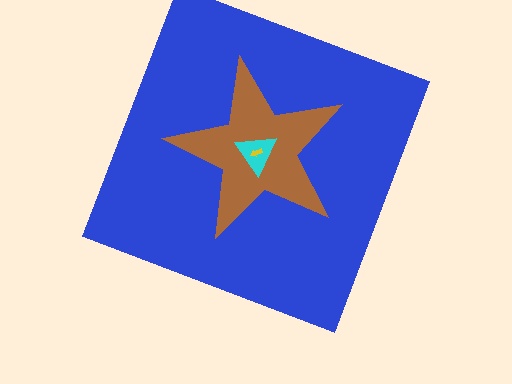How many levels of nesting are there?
4.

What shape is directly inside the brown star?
The cyan triangle.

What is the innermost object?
The yellow arrow.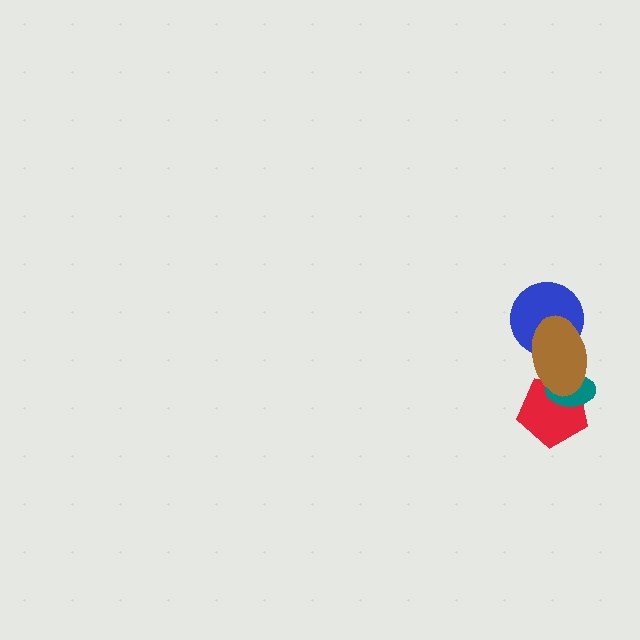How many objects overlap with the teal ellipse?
2 objects overlap with the teal ellipse.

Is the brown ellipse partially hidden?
No, no other shape covers it.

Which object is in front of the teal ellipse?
The brown ellipse is in front of the teal ellipse.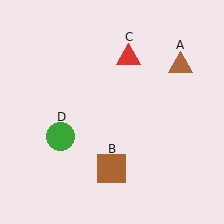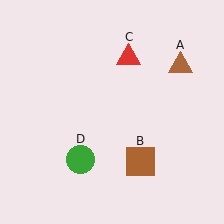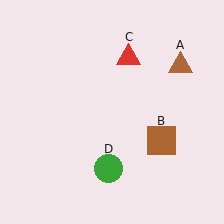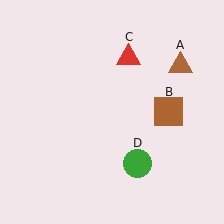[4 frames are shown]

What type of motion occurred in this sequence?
The brown square (object B), green circle (object D) rotated counterclockwise around the center of the scene.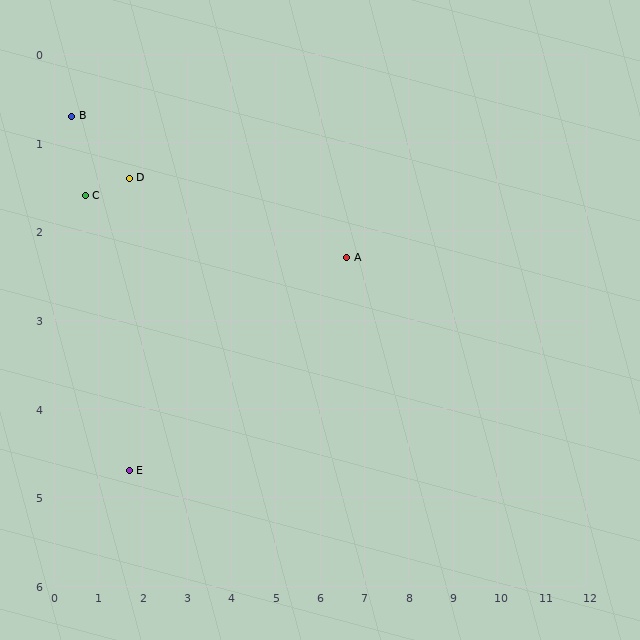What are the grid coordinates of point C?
Point C is at approximately (0.7, 1.6).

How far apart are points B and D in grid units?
Points B and D are about 1.5 grid units apart.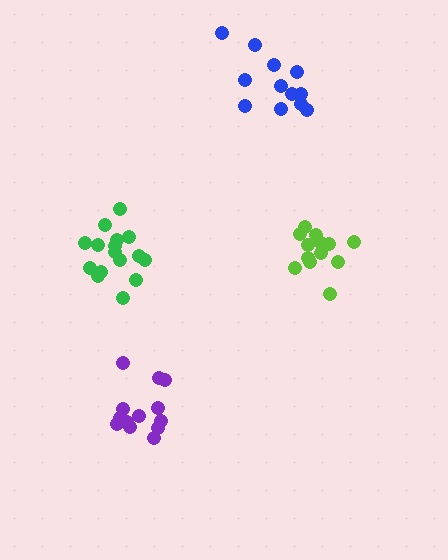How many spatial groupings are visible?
There are 4 spatial groupings.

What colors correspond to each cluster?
The clusters are colored: lime, blue, purple, green.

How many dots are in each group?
Group 1: 13 dots, Group 2: 12 dots, Group 3: 13 dots, Group 4: 16 dots (54 total).